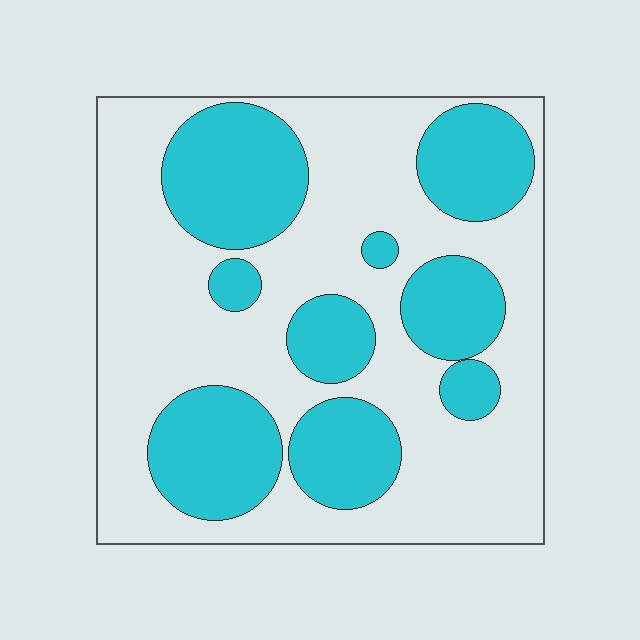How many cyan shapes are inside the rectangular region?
9.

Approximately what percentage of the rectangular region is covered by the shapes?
Approximately 35%.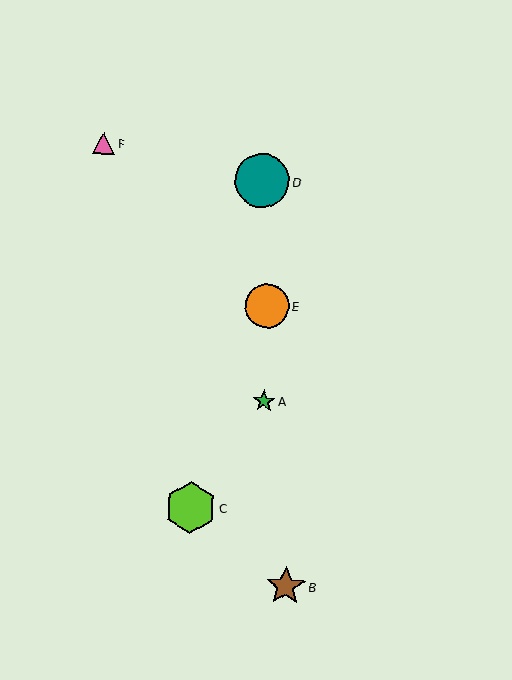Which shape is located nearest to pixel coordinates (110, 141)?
The pink triangle (labeled F) at (104, 143) is nearest to that location.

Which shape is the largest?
The teal circle (labeled D) is the largest.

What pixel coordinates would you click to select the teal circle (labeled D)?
Click at (262, 181) to select the teal circle D.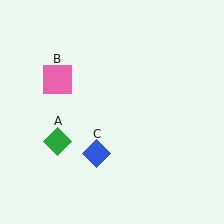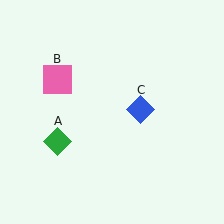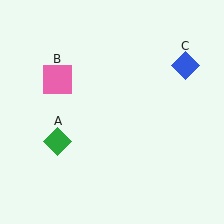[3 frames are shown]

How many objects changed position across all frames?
1 object changed position: blue diamond (object C).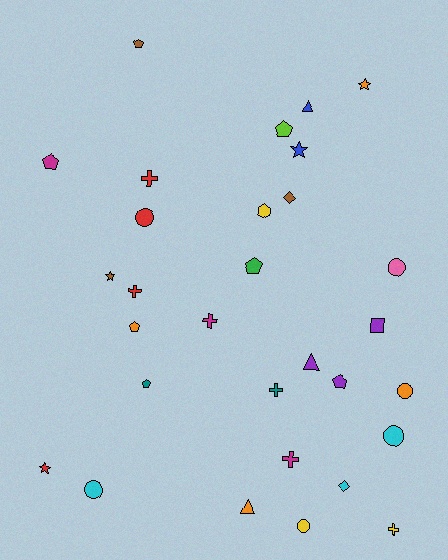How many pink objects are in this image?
There is 1 pink object.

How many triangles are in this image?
There are 3 triangles.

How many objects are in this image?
There are 30 objects.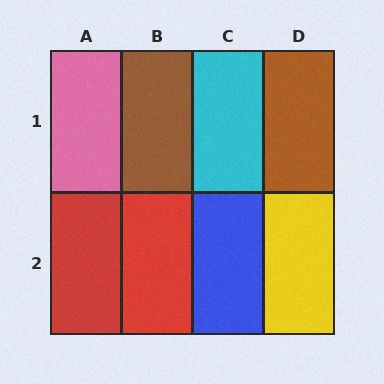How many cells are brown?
2 cells are brown.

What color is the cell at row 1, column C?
Cyan.